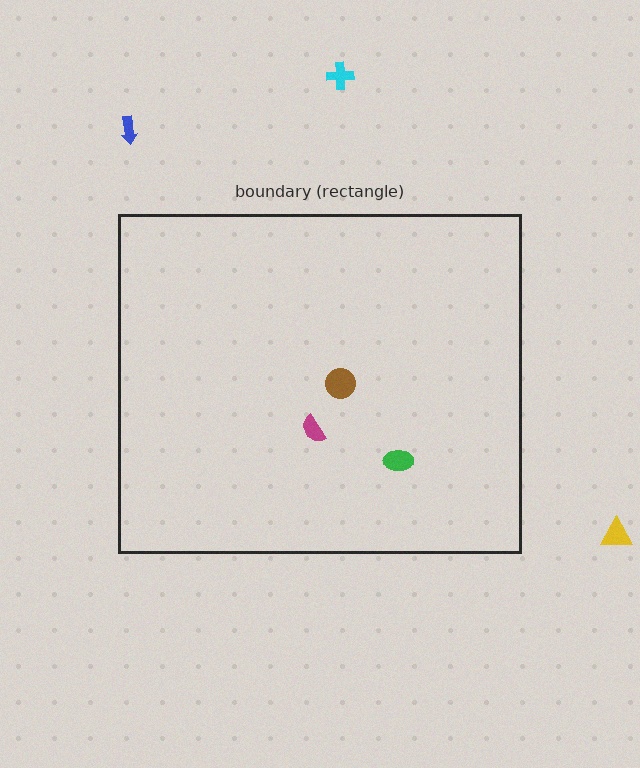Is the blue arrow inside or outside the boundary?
Outside.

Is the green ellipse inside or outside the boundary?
Inside.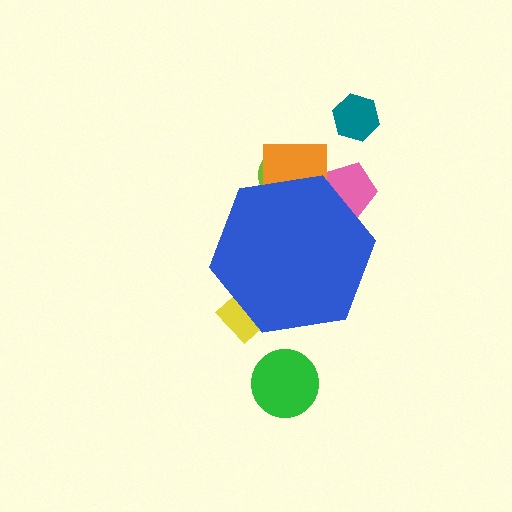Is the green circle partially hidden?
No, the green circle is fully visible.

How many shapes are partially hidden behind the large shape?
4 shapes are partially hidden.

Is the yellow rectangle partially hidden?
Yes, the yellow rectangle is partially hidden behind the blue hexagon.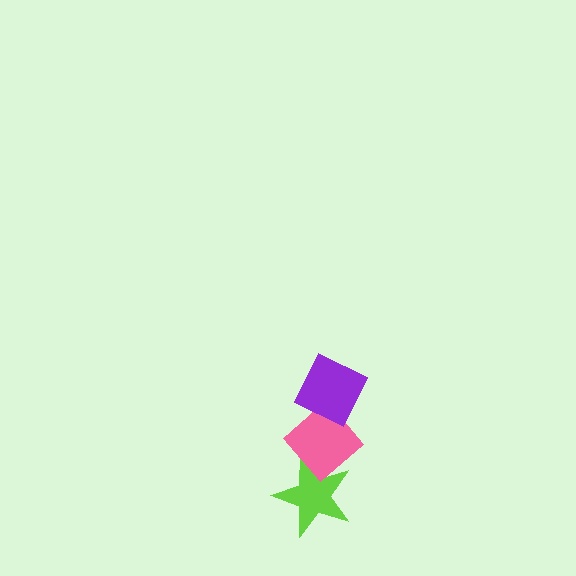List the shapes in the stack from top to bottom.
From top to bottom: the purple diamond, the pink diamond, the lime star.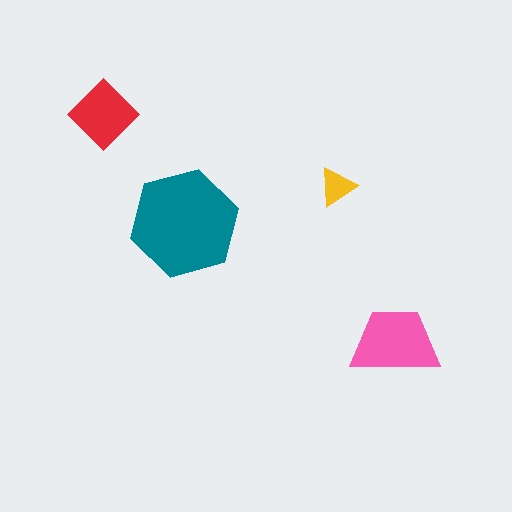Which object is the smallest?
The yellow triangle.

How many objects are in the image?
There are 4 objects in the image.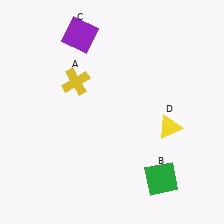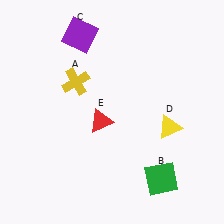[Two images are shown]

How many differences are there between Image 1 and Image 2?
There is 1 difference between the two images.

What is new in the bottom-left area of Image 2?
A red triangle (E) was added in the bottom-left area of Image 2.